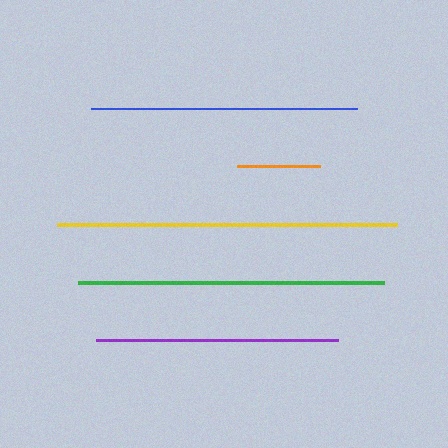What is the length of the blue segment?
The blue segment is approximately 266 pixels long.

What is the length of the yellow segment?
The yellow segment is approximately 339 pixels long.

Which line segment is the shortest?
The orange line is the shortest at approximately 83 pixels.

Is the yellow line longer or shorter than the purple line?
The yellow line is longer than the purple line.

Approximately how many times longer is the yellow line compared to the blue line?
The yellow line is approximately 1.3 times the length of the blue line.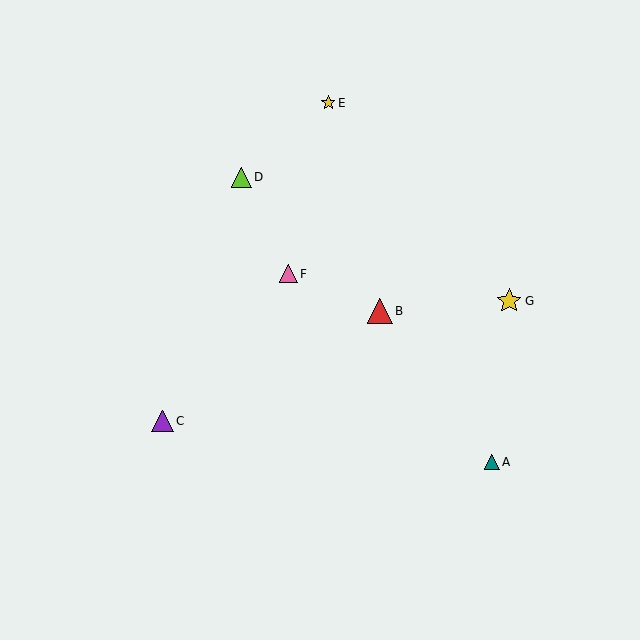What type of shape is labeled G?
Shape G is a yellow star.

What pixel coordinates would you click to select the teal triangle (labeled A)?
Click at (492, 462) to select the teal triangle A.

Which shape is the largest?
The red triangle (labeled B) is the largest.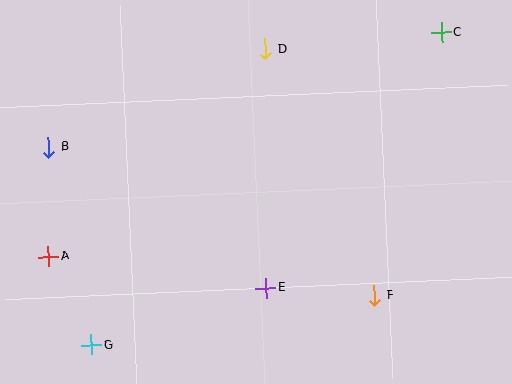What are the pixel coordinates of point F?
Point F is at (375, 295).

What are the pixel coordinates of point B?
Point B is at (48, 147).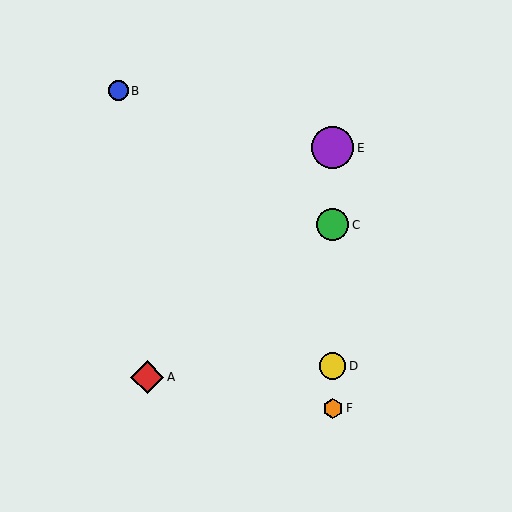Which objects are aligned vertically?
Objects C, D, E, F are aligned vertically.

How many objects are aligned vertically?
4 objects (C, D, E, F) are aligned vertically.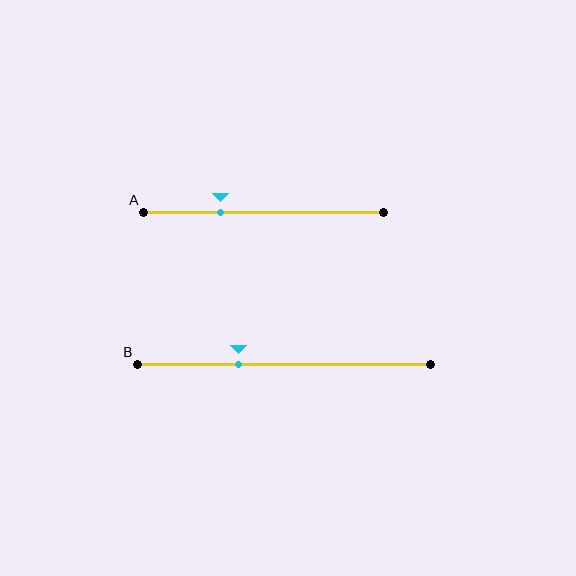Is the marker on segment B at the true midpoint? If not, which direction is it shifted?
No, the marker on segment B is shifted to the left by about 16% of the segment length.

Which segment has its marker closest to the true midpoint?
Segment B has its marker closest to the true midpoint.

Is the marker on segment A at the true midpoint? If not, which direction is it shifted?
No, the marker on segment A is shifted to the left by about 18% of the segment length.